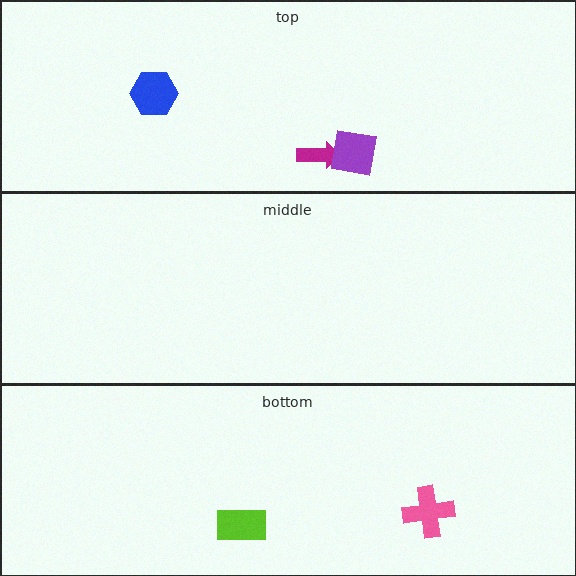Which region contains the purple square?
The top region.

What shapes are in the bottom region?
The lime rectangle, the pink cross.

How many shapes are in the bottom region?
2.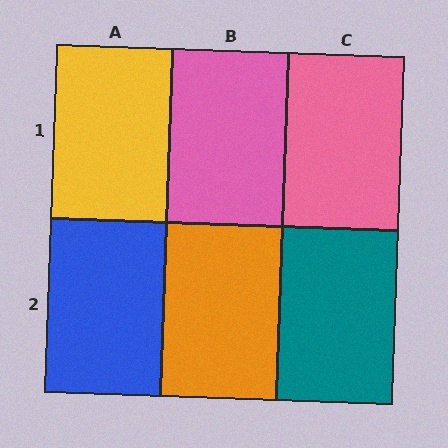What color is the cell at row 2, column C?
Teal.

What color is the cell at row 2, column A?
Blue.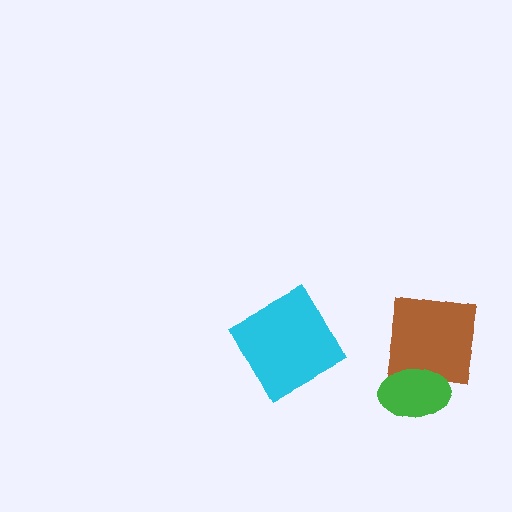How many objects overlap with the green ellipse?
1 object overlaps with the green ellipse.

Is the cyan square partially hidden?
No, no other shape covers it.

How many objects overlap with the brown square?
1 object overlaps with the brown square.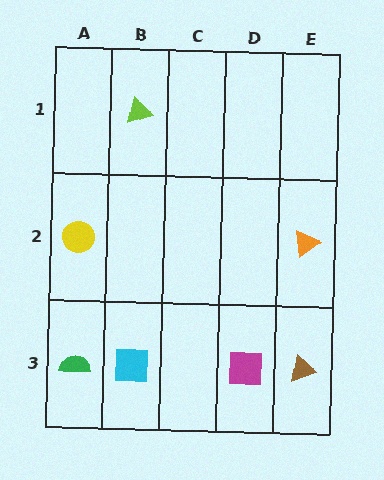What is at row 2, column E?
An orange triangle.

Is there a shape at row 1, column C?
No, that cell is empty.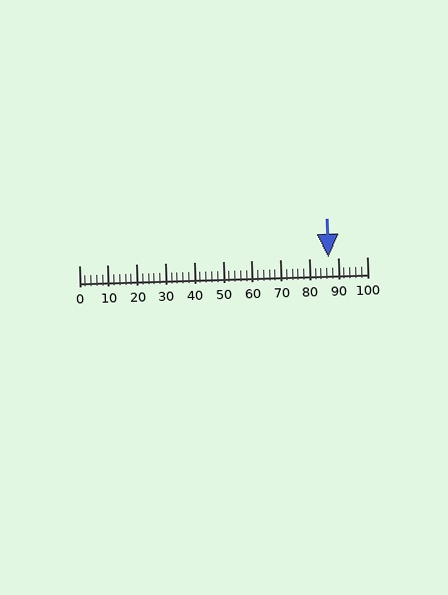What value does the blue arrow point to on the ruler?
The blue arrow points to approximately 87.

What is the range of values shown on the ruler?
The ruler shows values from 0 to 100.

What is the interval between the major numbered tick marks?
The major tick marks are spaced 10 units apart.